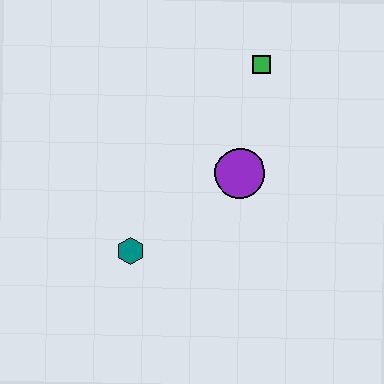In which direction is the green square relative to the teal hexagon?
The green square is above the teal hexagon.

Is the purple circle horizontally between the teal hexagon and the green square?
Yes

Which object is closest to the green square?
The purple circle is closest to the green square.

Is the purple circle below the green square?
Yes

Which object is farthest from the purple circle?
The teal hexagon is farthest from the purple circle.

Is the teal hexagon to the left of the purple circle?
Yes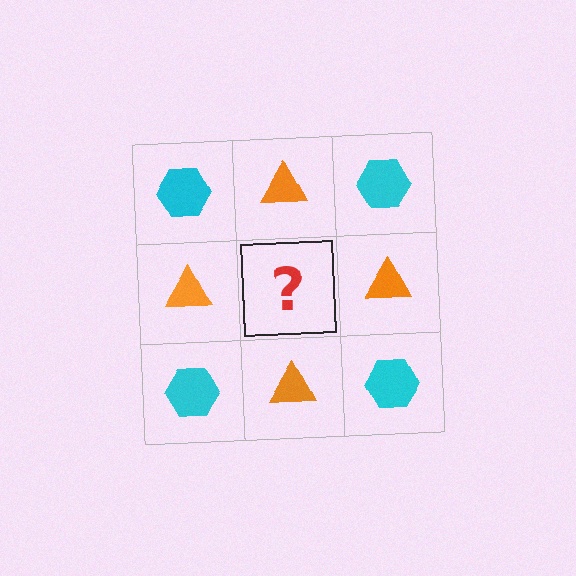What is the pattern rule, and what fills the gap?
The rule is that it alternates cyan hexagon and orange triangle in a checkerboard pattern. The gap should be filled with a cyan hexagon.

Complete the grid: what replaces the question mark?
The question mark should be replaced with a cyan hexagon.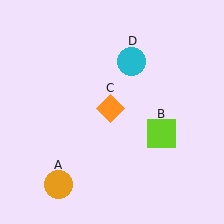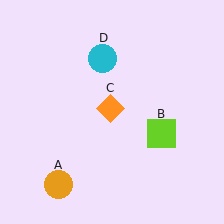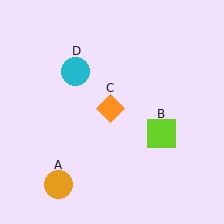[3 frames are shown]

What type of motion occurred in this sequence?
The cyan circle (object D) rotated counterclockwise around the center of the scene.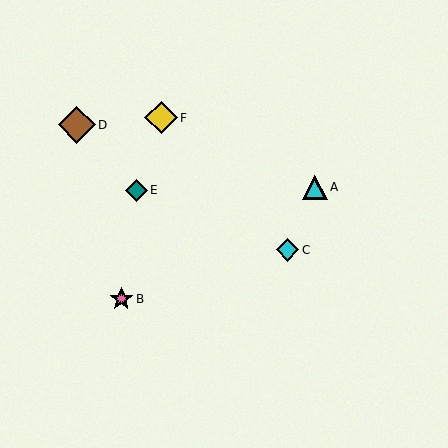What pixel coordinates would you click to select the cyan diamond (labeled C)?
Click at (287, 250) to select the cyan diamond C.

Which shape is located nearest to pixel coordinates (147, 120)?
The yellow diamond (labeled F) at (161, 118) is nearest to that location.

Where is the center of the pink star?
The center of the pink star is at (121, 299).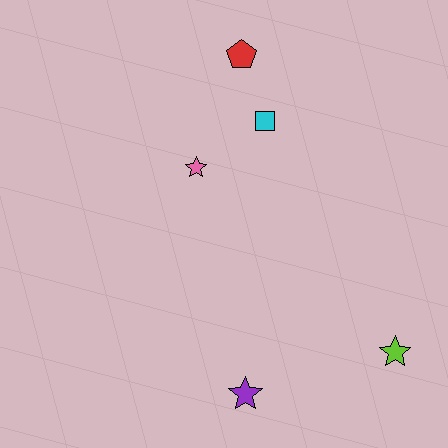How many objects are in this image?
There are 5 objects.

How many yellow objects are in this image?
There are no yellow objects.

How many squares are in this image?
There is 1 square.